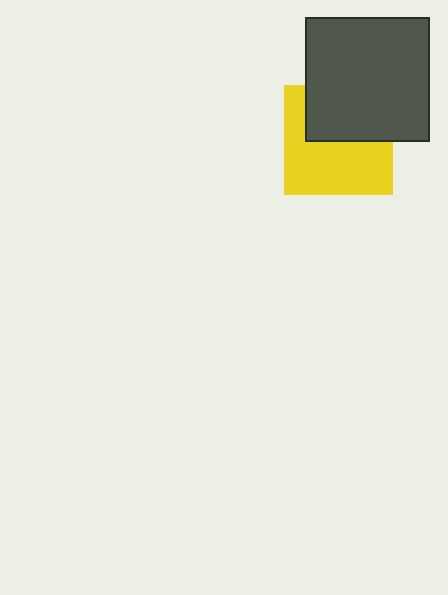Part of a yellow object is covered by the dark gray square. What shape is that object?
It is a square.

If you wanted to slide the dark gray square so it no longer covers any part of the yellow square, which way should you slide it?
Slide it up — that is the most direct way to separate the two shapes.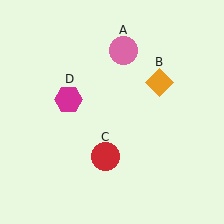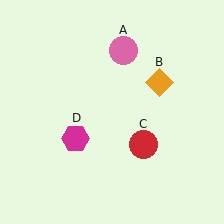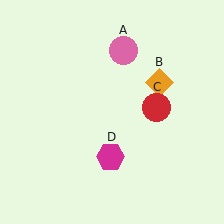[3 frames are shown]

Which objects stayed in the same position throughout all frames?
Pink circle (object A) and orange diamond (object B) remained stationary.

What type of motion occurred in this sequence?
The red circle (object C), magenta hexagon (object D) rotated counterclockwise around the center of the scene.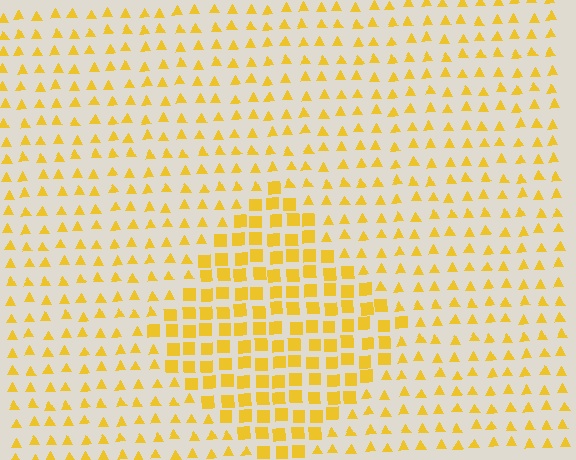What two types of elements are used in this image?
The image uses squares inside the diamond region and triangles outside it.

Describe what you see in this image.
The image is filled with small yellow elements arranged in a uniform grid. A diamond-shaped region contains squares, while the surrounding area contains triangles. The boundary is defined purely by the change in element shape.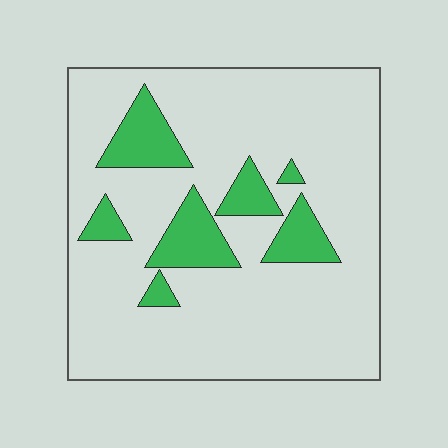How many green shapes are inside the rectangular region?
7.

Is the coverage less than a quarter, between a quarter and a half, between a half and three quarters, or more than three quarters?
Less than a quarter.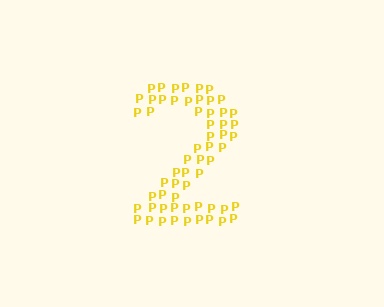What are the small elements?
The small elements are letter P's.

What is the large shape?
The large shape is the digit 2.